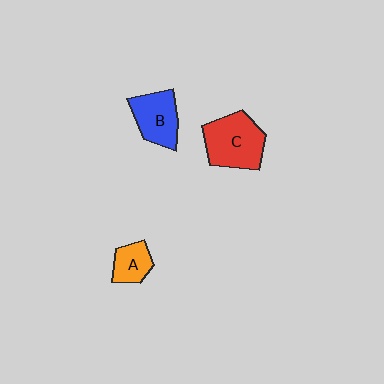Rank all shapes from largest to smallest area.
From largest to smallest: C (red), B (blue), A (orange).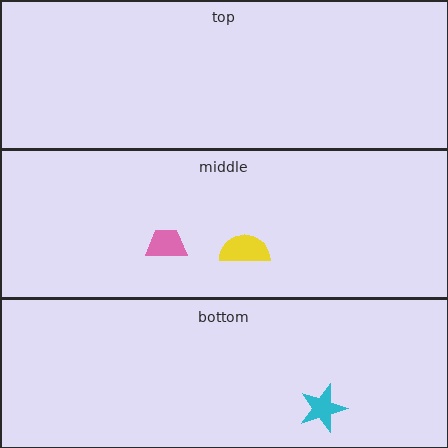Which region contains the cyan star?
The bottom region.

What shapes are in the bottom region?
The cyan star.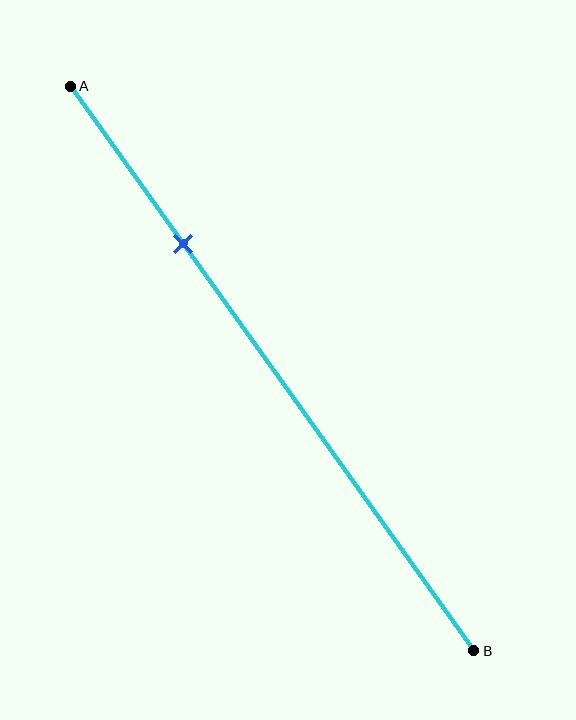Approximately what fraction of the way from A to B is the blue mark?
The blue mark is approximately 30% of the way from A to B.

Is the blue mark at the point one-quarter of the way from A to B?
Yes, the mark is approximately at the one-quarter point.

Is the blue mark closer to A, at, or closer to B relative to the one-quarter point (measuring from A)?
The blue mark is approximately at the one-quarter point of segment AB.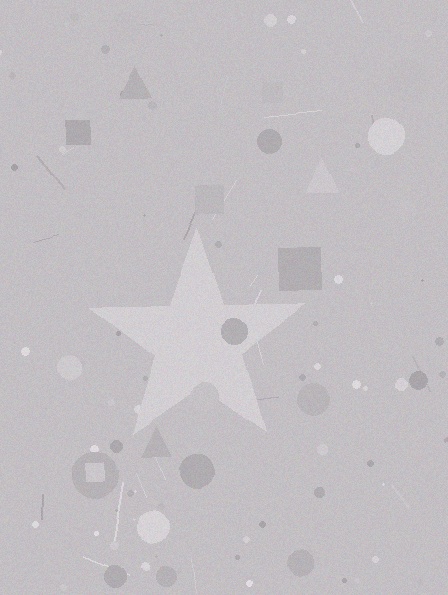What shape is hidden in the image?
A star is hidden in the image.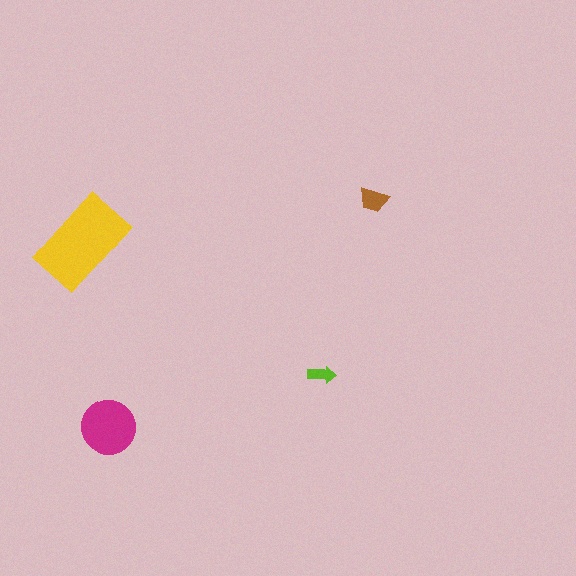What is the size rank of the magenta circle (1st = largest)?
2nd.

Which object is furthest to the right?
The brown trapezoid is rightmost.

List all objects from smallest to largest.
The lime arrow, the brown trapezoid, the magenta circle, the yellow rectangle.